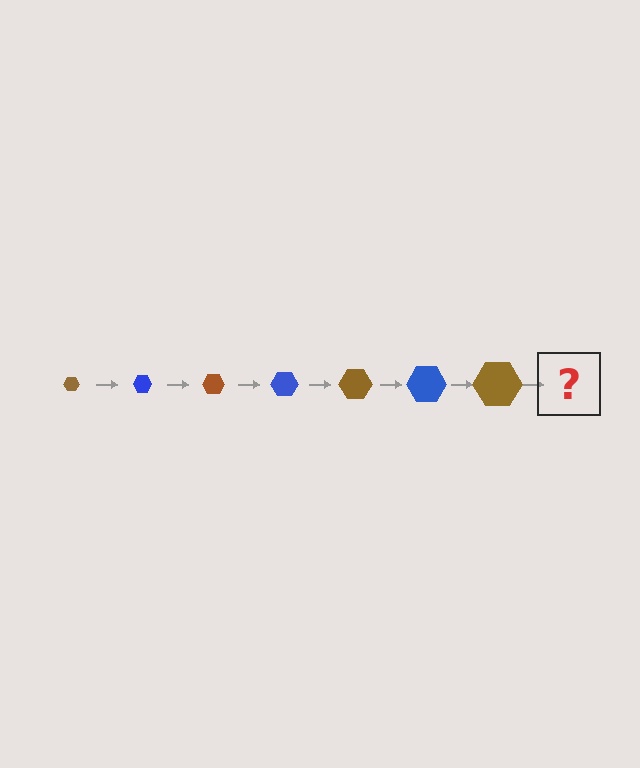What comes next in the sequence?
The next element should be a blue hexagon, larger than the previous one.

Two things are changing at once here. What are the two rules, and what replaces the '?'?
The two rules are that the hexagon grows larger each step and the color cycles through brown and blue. The '?' should be a blue hexagon, larger than the previous one.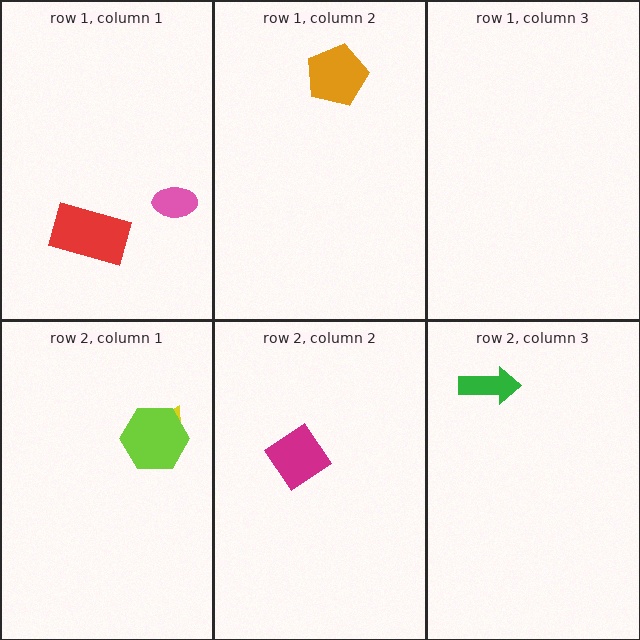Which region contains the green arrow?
The row 2, column 3 region.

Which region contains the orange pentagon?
The row 1, column 2 region.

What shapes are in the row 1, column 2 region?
The orange pentagon.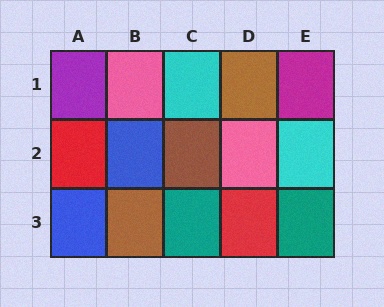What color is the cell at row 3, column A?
Blue.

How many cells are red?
2 cells are red.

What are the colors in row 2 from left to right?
Red, blue, brown, pink, cyan.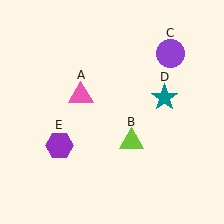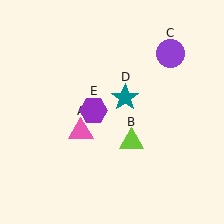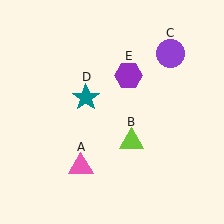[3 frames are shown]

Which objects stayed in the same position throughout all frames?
Lime triangle (object B) and purple circle (object C) remained stationary.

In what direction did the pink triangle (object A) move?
The pink triangle (object A) moved down.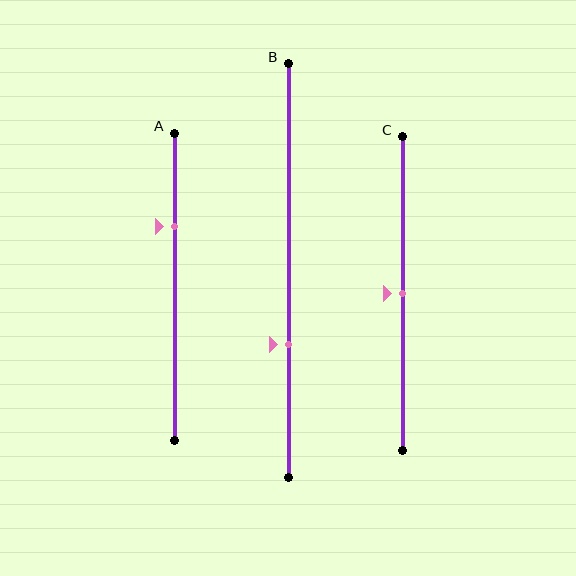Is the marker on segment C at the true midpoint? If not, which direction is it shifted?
Yes, the marker on segment C is at the true midpoint.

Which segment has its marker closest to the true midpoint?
Segment C has its marker closest to the true midpoint.